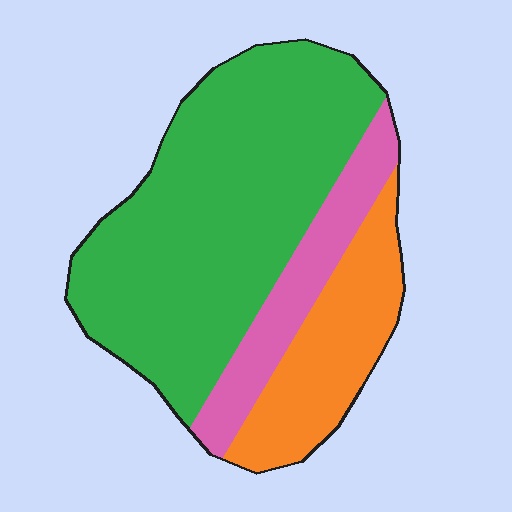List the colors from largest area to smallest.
From largest to smallest: green, orange, pink.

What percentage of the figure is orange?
Orange covers 22% of the figure.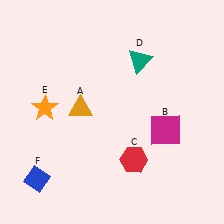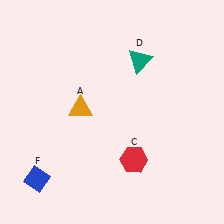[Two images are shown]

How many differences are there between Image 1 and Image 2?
There are 2 differences between the two images.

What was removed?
The orange star (E), the magenta square (B) were removed in Image 2.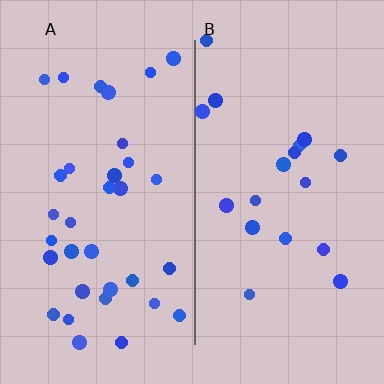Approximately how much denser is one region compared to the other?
Approximately 1.9× — region A over region B.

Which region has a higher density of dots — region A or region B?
A (the left).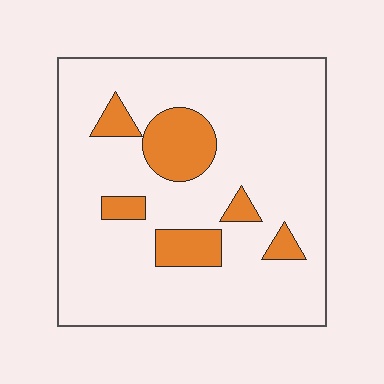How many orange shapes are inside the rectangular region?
6.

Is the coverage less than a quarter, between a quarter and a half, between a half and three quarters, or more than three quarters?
Less than a quarter.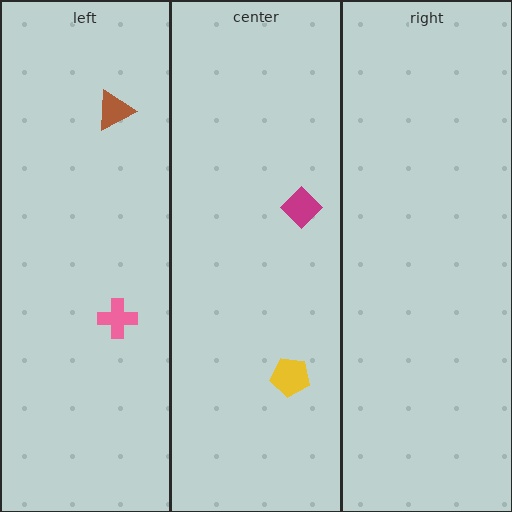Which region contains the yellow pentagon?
The center region.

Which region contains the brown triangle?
The left region.